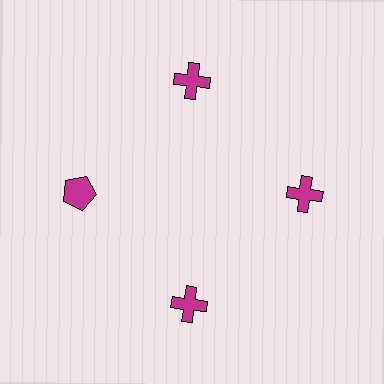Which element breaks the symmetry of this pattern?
The magenta pentagon at roughly the 9 o'clock position breaks the symmetry. All other shapes are magenta crosses.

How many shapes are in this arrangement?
There are 4 shapes arranged in a ring pattern.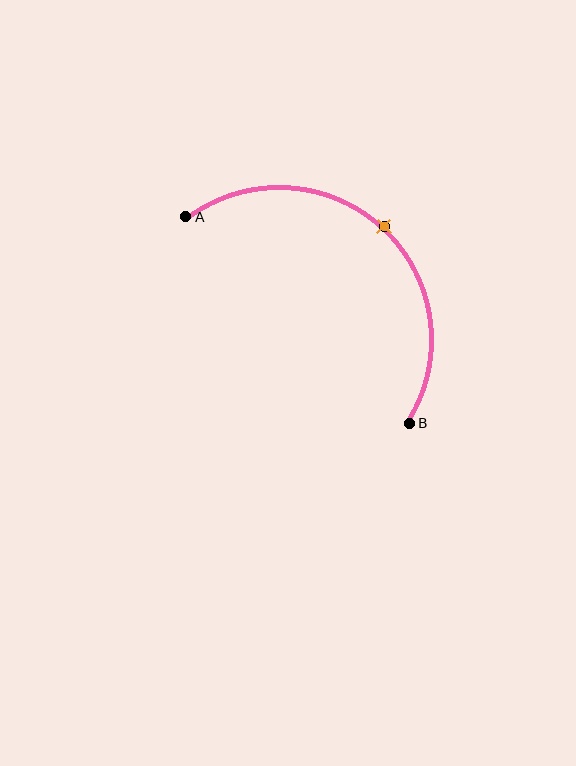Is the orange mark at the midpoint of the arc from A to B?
Yes. The orange mark lies on the arc at equal arc-length from both A and B — it is the arc midpoint.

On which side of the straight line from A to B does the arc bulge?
The arc bulges above and to the right of the straight line connecting A and B.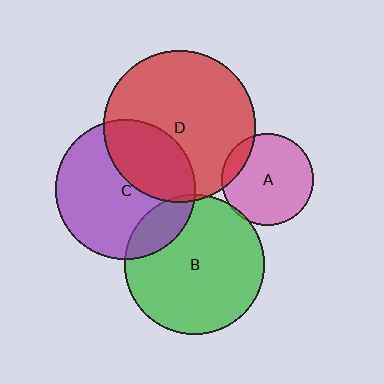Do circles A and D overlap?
Yes.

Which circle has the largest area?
Circle D (red).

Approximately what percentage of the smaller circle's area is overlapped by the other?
Approximately 10%.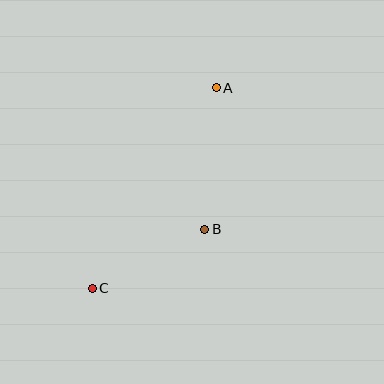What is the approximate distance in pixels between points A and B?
The distance between A and B is approximately 142 pixels.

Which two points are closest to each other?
Points B and C are closest to each other.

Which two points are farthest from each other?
Points A and C are farthest from each other.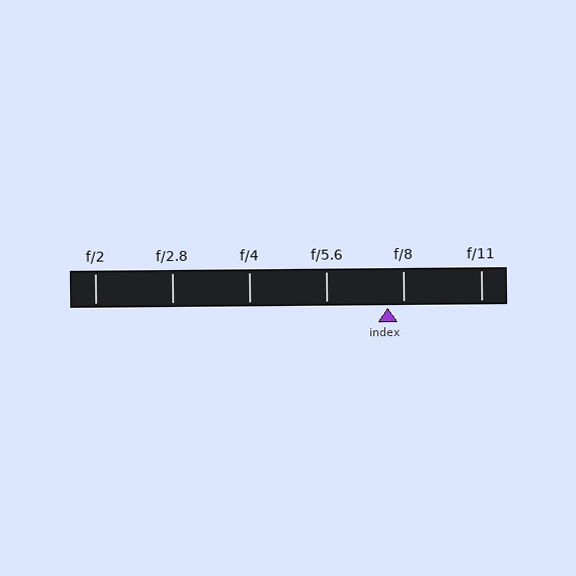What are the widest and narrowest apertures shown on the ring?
The widest aperture shown is f/2 and the narrowest is f/11.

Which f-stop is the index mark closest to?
The index mark is closest to f/8.